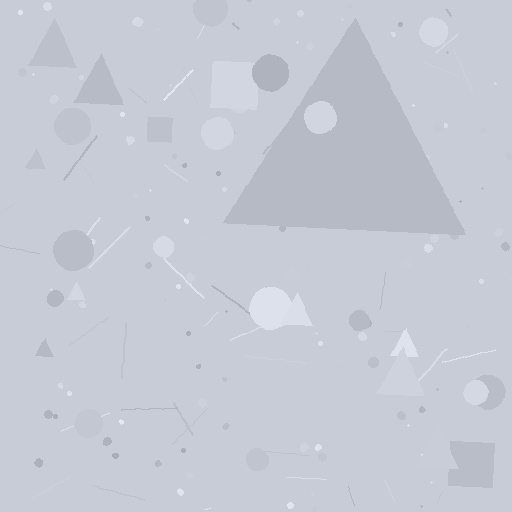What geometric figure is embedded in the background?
A triangle is embedded in the background.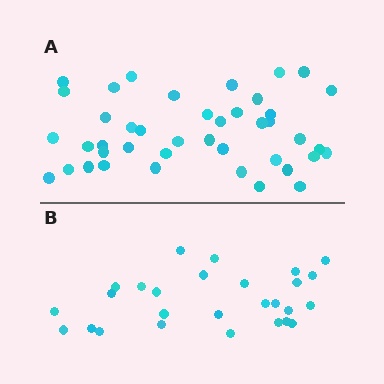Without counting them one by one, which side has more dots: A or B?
Region A (the top region) has more dots.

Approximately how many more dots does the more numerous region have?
Region A has approximately 15 more dots than region B.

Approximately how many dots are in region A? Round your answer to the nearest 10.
About 40 dots. (The exact count is 42, which rounds to 40.)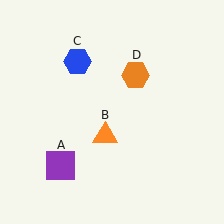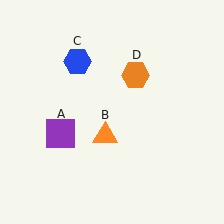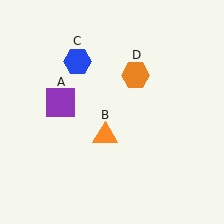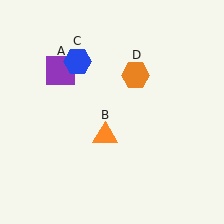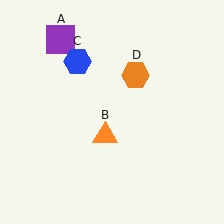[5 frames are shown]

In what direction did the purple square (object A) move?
The purple square (object A) moved up.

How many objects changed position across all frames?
1 object changed position: purple square (object A).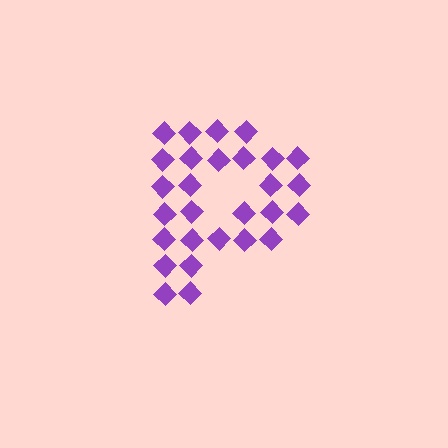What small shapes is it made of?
It is made of small diamonds.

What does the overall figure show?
The overall figure shows the letter P.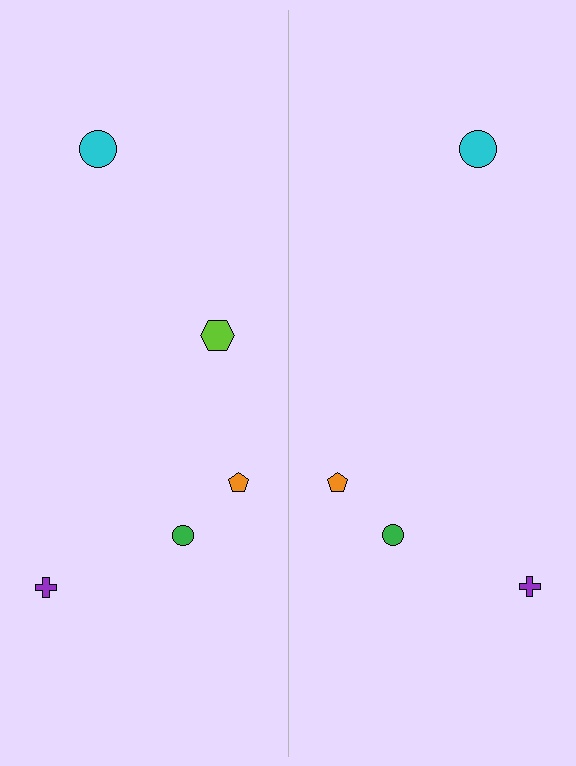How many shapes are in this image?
There are 9 shapes in this image.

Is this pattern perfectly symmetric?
No, the pattern is not perfectly symmetric. A lime hexagon is missing from the right side.